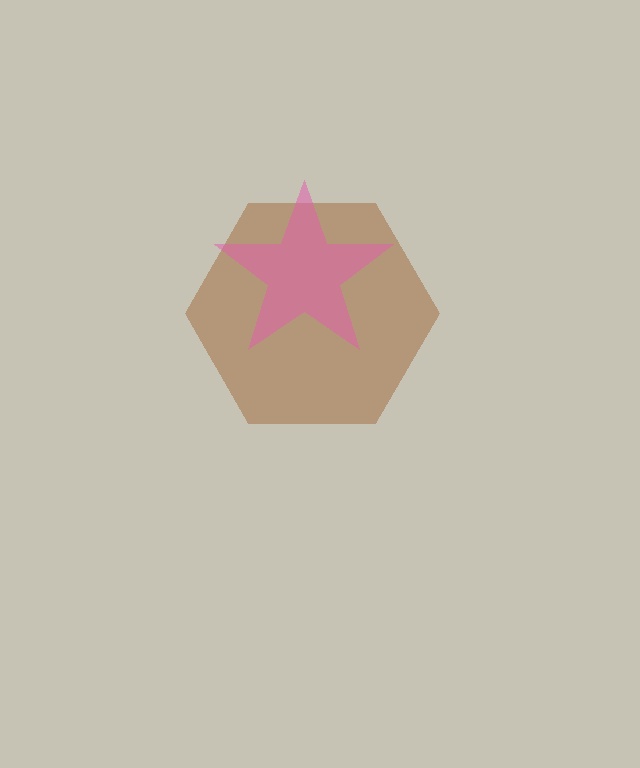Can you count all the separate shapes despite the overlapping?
Yes, there are 2 separate shapes.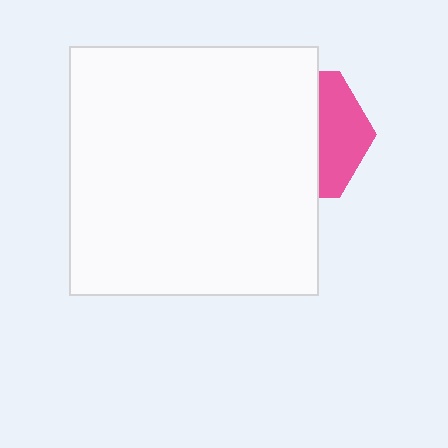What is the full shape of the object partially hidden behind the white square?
The partially hidden object is a pink hexagon.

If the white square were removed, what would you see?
You would see the complete pink hexagon.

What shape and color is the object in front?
The object in front is a white square.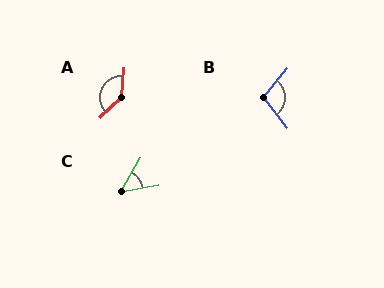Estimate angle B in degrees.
Approximately 103 degrees.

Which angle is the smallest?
C, at approximately 51 degrees.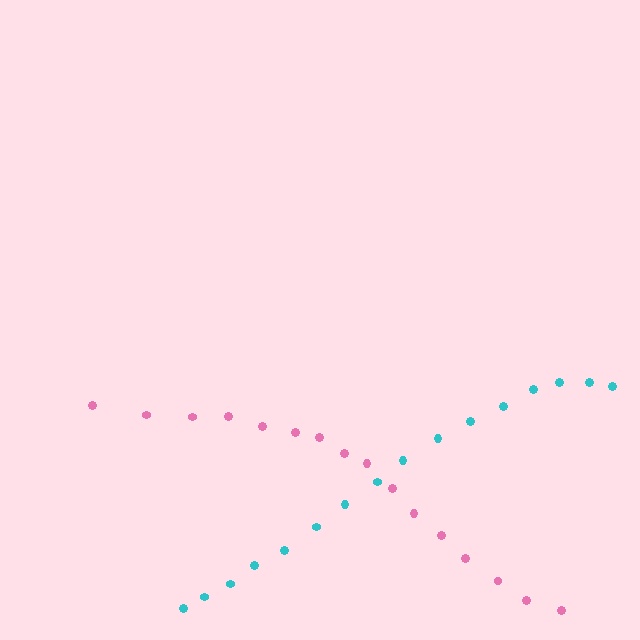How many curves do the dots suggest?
There are 2 distinct paths.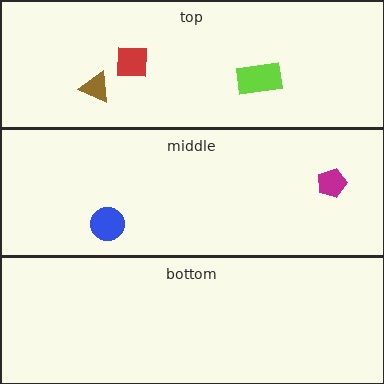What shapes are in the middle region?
The blue circle, the magenta pentagon.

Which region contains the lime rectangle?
The top region.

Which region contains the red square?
The top region.